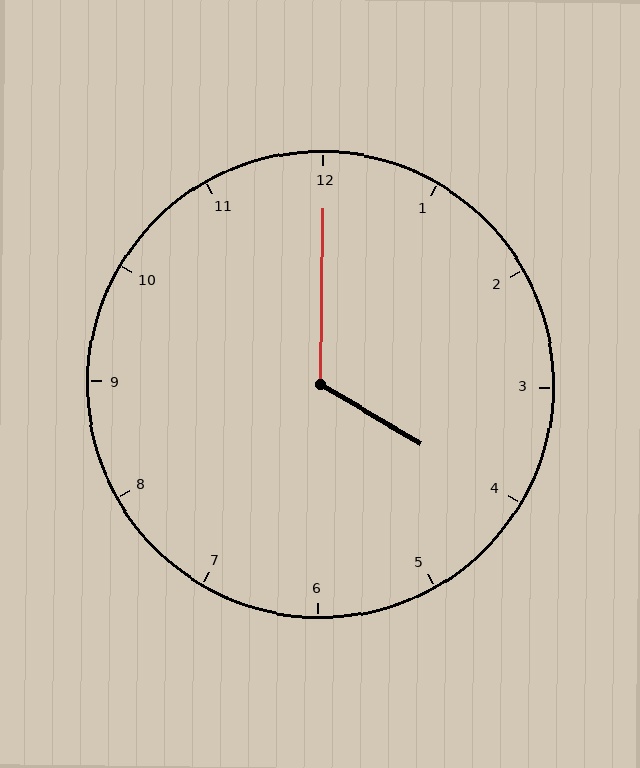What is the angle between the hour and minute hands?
Approximately 120 degrees.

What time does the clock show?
4:00.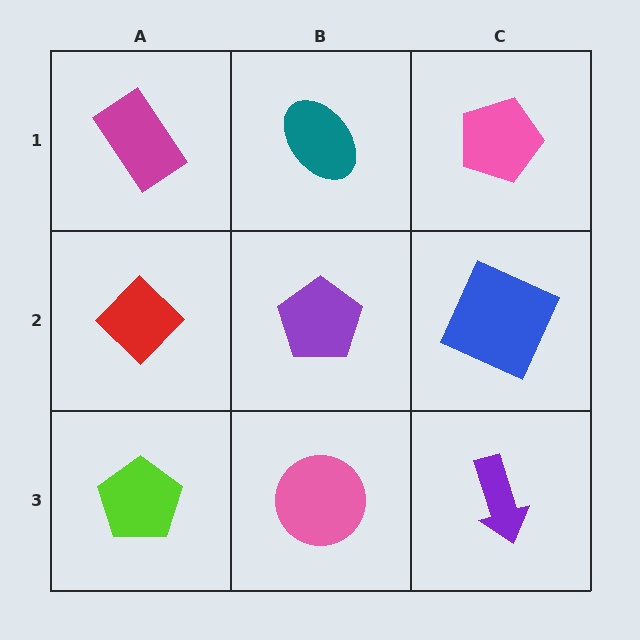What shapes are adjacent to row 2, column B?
A teal ellipse (row 1, column B), a pink circle (row 3, column B), a red diamond (row 2, column A), a blue square (row 2, column C).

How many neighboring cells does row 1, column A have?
2.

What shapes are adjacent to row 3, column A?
A red diamond (row 2, column A), a pink circle (row 3, column B).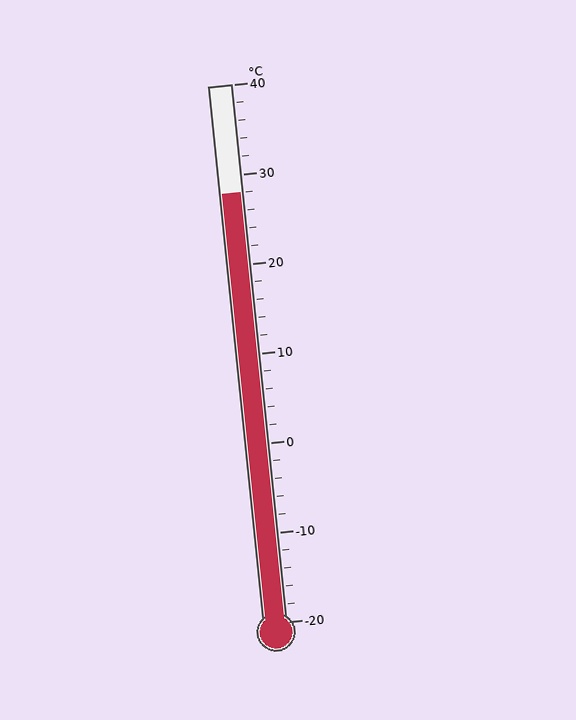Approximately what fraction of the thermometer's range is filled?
The thermometer is filled to approximately 80% of its range.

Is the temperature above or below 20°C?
The temperature is above 20°C.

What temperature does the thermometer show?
The thermometer shows approximately 28°C.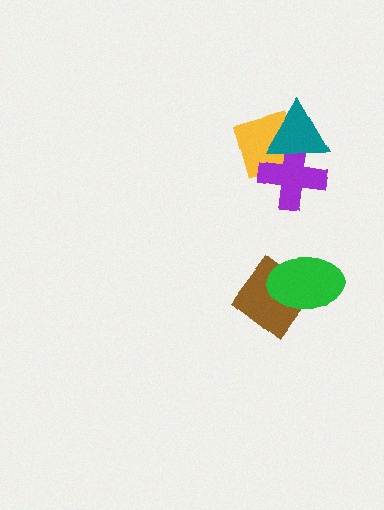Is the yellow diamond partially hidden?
Yes, it is partially covered by another shape.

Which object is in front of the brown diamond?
The green ellipse is in front of the brown diamond.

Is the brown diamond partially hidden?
Yes, it is partially covered by another shape.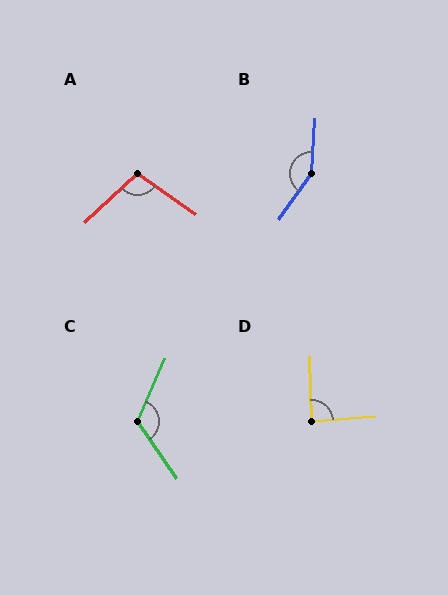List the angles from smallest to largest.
D (87°), A (102°), C (122°), B (148°).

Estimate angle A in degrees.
Approximately 102 degrees.